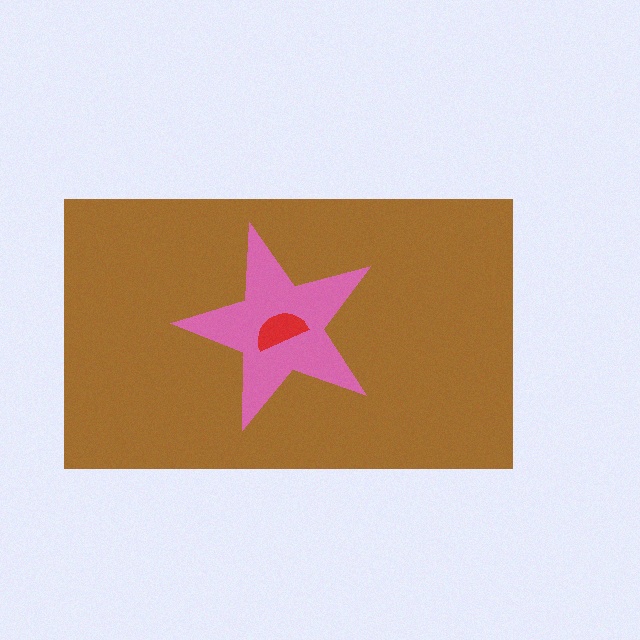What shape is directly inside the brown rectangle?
The pink star.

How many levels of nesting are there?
3.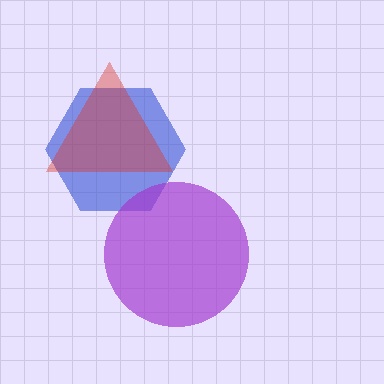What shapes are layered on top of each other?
The layered shapes are: a blue hexagon, a purple circle, a red triangle.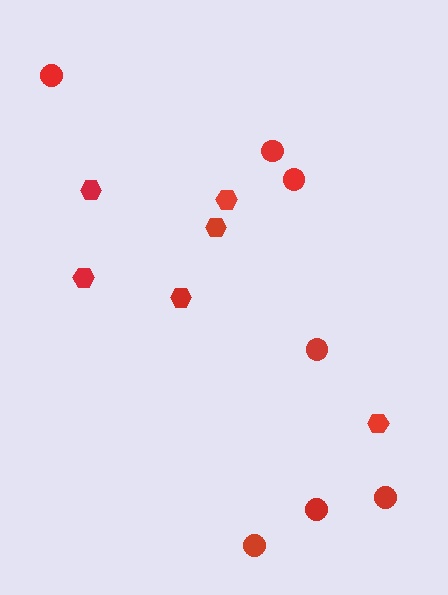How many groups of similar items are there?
There are 2 groups: one group of hexagons (6) and one group of circles (7).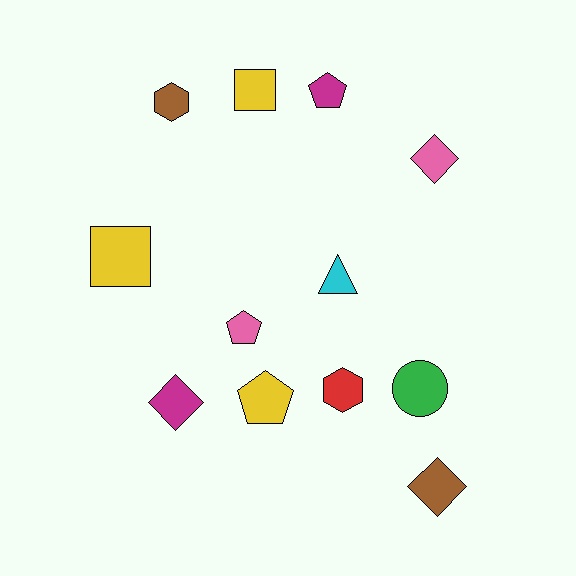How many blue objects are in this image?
There are no blue objects.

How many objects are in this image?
There are 12 objects.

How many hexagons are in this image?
There are 2 hexagons.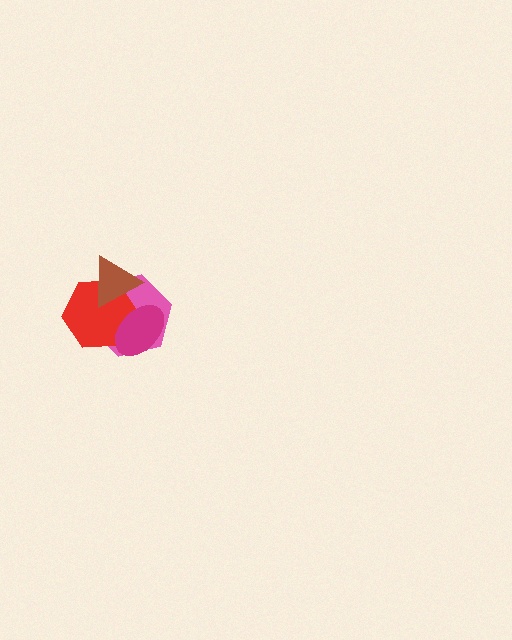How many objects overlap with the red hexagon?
3 objects overlap with the red hexagon.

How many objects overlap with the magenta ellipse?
2 objects overlap with the magenta ellipse.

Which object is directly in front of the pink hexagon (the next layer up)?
The red hexagon is directly in front of the pink hexagon.